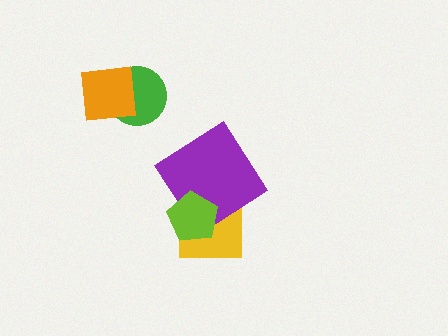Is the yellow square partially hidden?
Yes, it is partially covered by another shape.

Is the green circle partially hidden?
Yes, it is partially covered by another shape.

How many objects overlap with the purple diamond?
2 objects overlap with the purple diamond.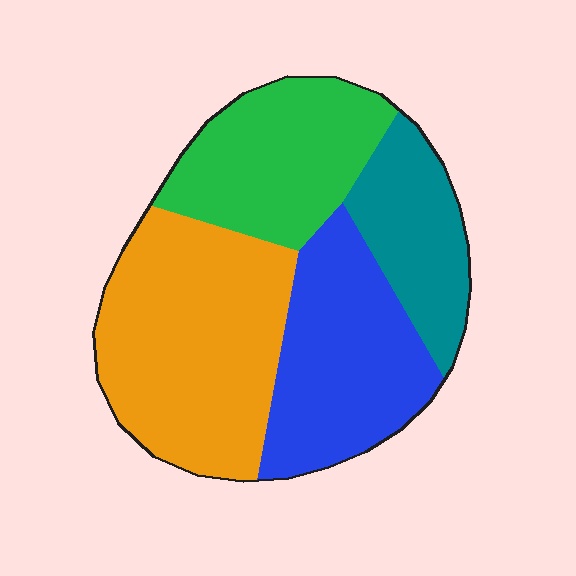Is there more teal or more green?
Green.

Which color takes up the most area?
Orange, at roughly 35%.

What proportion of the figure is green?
Green takes up about one quarter (1/4) of the figure.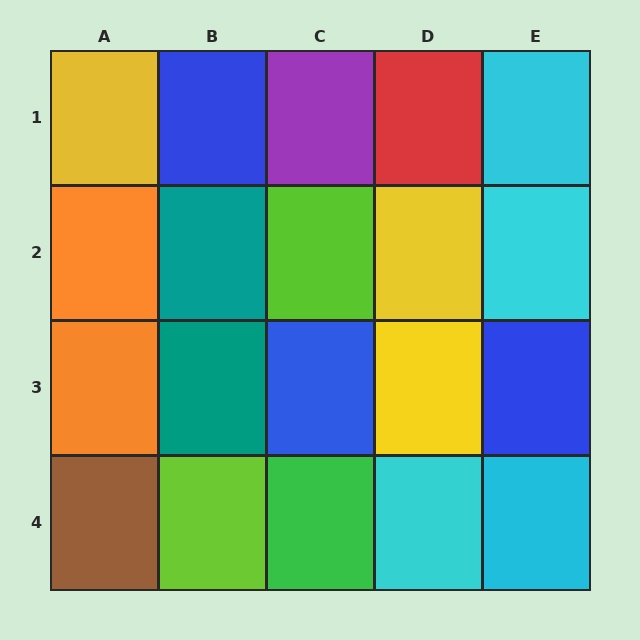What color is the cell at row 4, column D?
Cyan.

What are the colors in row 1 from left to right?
Yellow, blue, purple, red, cyan.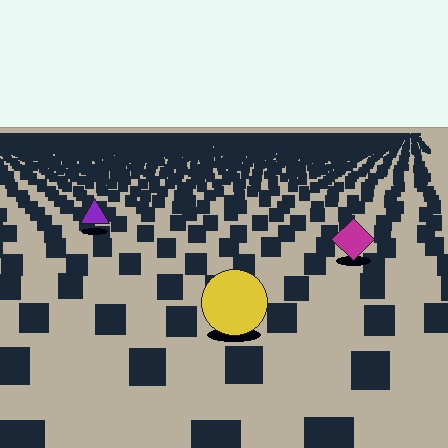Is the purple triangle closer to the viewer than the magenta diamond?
No. The magenta diamond is closer — you can tell from the texture gradient: the ground texture is coarser near it.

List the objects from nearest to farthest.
From nearest to farthest: the yellow circle, the magenta diamond, the purple triangle.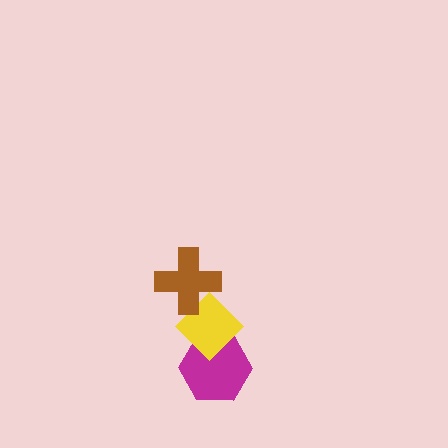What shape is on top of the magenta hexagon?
The yellow diamond is on top of the magenta hexagon.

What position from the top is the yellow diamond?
The yellow diamond is 2nd from the top.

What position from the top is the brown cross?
The brown cross is 1st from the top.